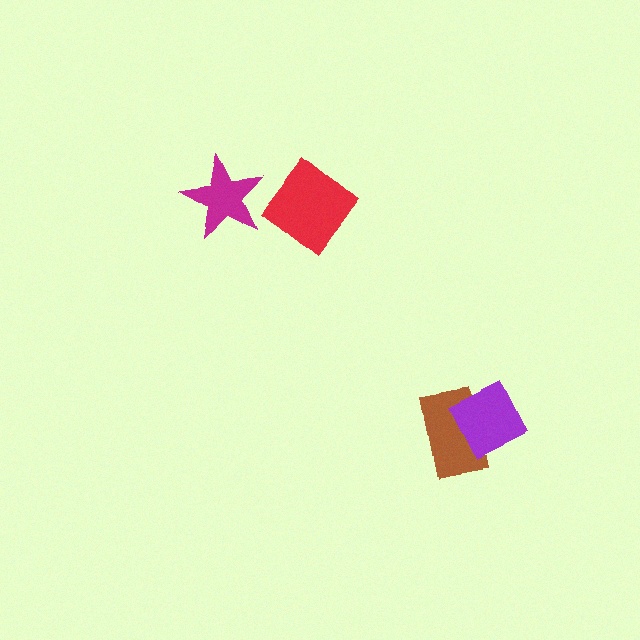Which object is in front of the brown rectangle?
The purple diamond is in front of the brown rectangle.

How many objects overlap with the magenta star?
0 objects overlap with the magenta star.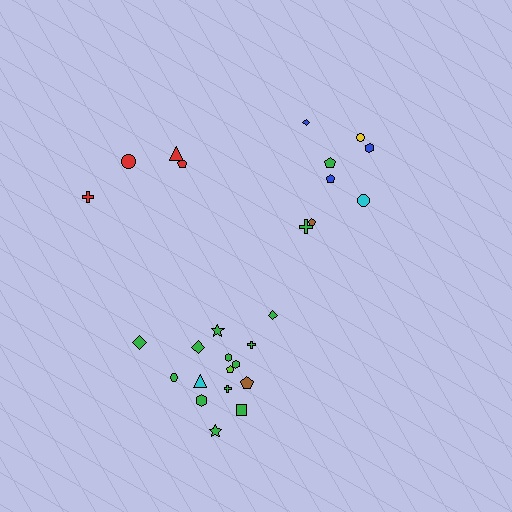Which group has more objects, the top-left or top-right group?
The top-right group.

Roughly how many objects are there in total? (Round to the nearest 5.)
Roughly 25 objects in total.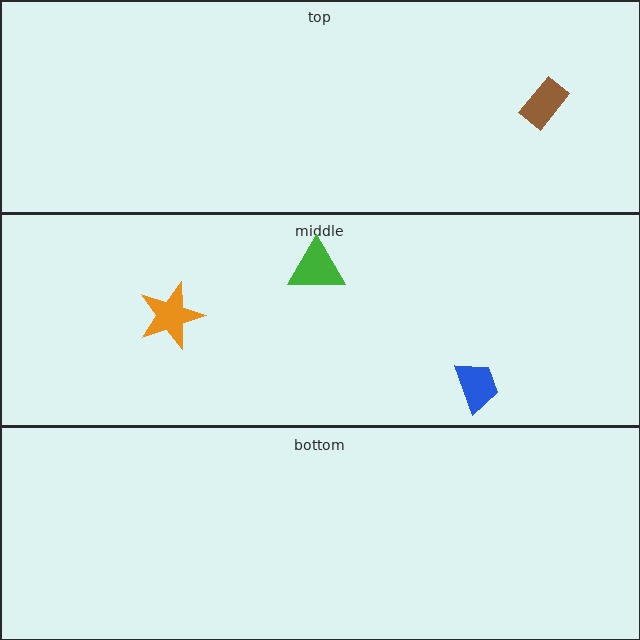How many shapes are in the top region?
1.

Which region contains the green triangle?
The middle region.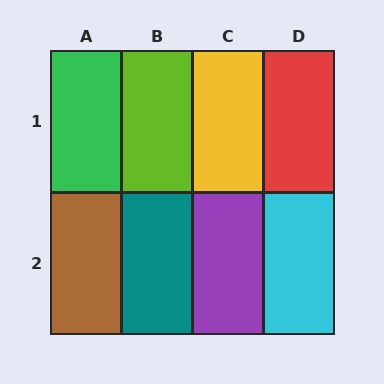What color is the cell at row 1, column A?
Green.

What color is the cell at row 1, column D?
Red.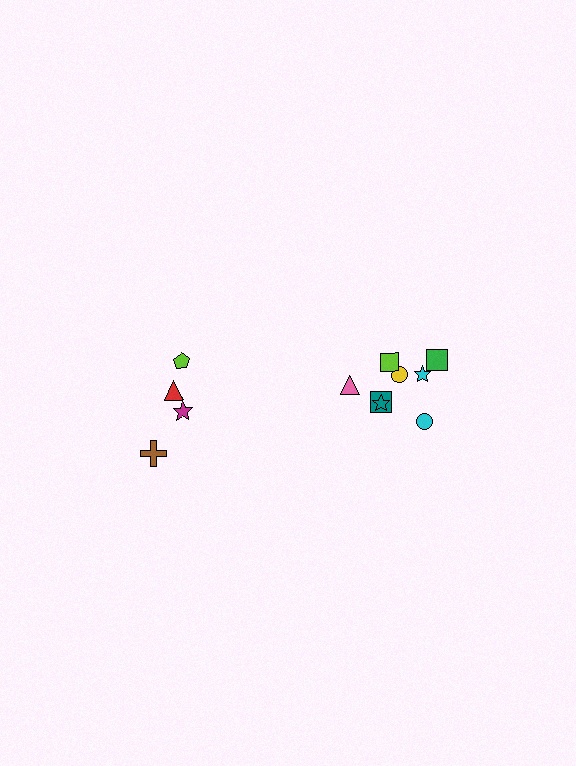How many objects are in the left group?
There are 4 objects.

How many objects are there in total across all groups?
There are 12 objects.